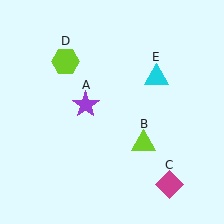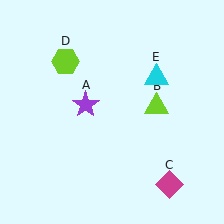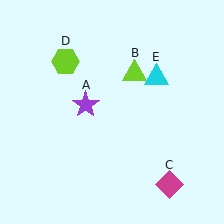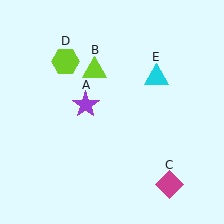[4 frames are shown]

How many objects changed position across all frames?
1 object changed position: lime triangle (object B).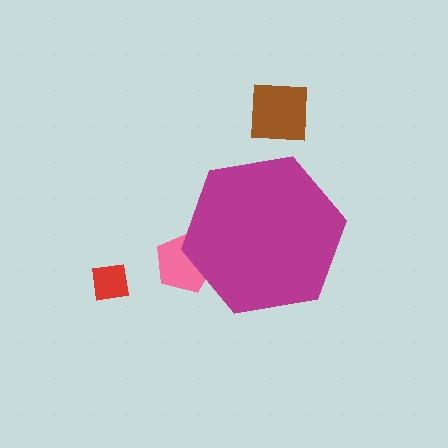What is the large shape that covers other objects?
A magenta hexagon.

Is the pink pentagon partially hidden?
Yes, the pink pentagon is partially hidden behind the magenta hexagon.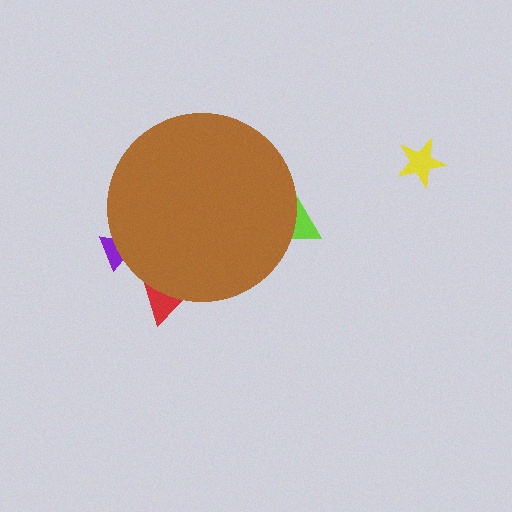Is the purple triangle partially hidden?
Yes, the purple triangle is partially hidden behind the brown circle.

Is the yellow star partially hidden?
No, the yellow star is fully visible.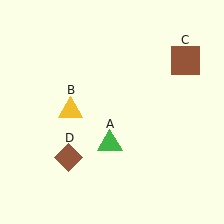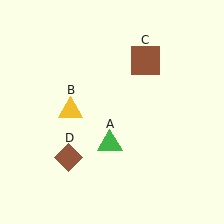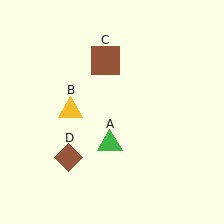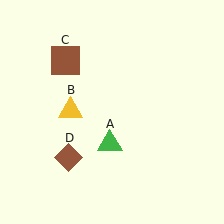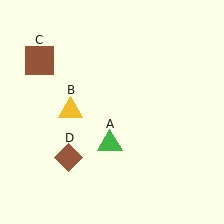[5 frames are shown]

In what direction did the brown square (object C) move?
The brown square (object C) moved left.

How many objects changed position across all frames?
1 object changed position: brown square (object C).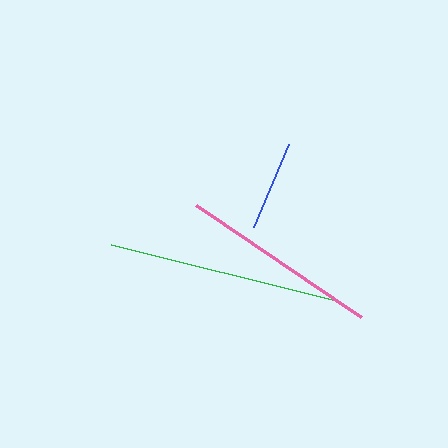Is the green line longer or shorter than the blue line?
The green line is longer than the blue line.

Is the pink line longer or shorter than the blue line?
The pink line is longer than the blue line.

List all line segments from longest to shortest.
From longest to shortest: green, pink, blue.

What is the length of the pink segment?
The pink segment is approximately 199 pixels long.